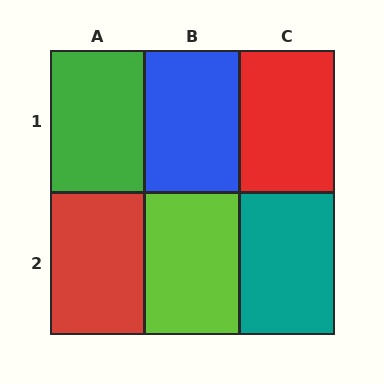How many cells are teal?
1 cell is teal.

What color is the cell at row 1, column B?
Blue.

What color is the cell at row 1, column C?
Red.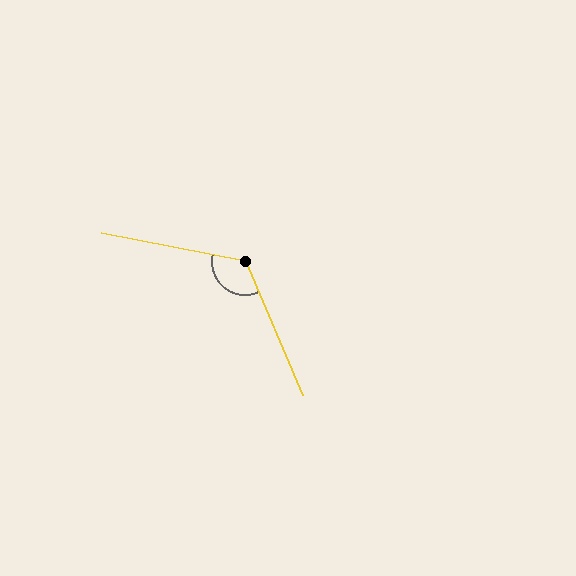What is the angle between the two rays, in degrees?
Approximately 124 degrees.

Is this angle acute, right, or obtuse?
It is obtuse.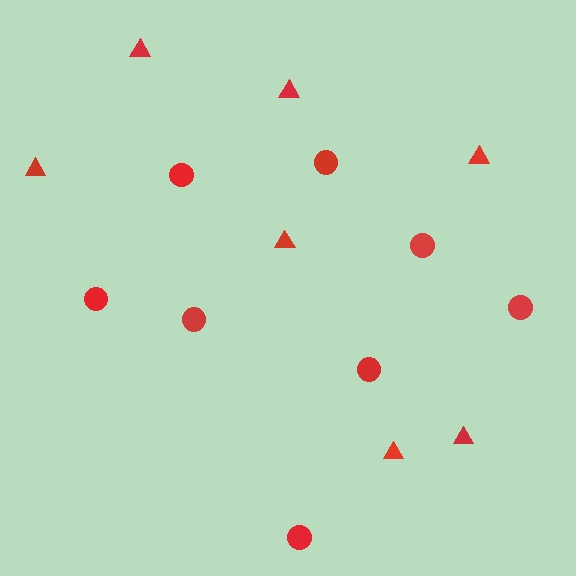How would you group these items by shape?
There are 2 groups: one group of triangles (7) and one group of circles (8).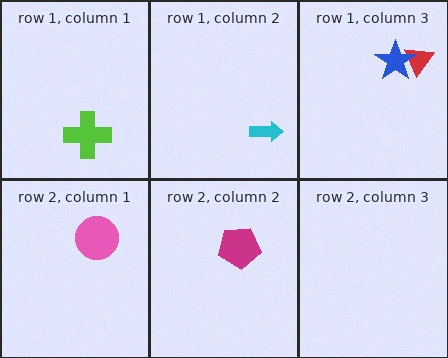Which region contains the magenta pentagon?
The row 2, column 2 region.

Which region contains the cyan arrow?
The row 1, column 2 region.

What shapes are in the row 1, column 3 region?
The red triangle, the blue star.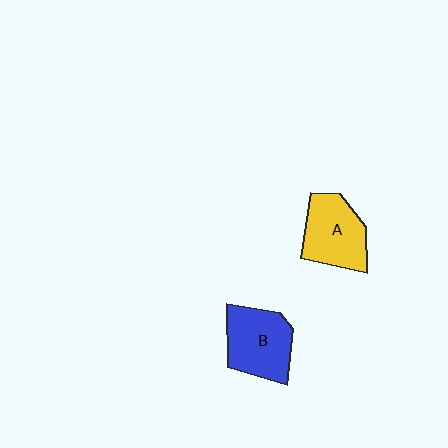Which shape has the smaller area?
Shape A (yellow).